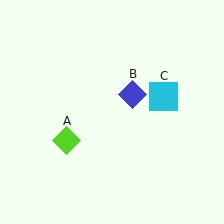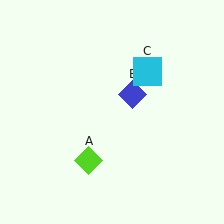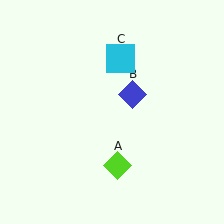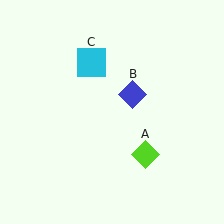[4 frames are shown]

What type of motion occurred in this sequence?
The lime diamond (object A), cyan square (object C) rotated counterclockwise around the center of the scene.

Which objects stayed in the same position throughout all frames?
Blue diamond (object B) remained stationary.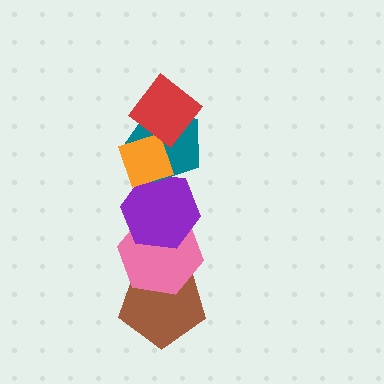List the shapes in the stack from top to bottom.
From top to bottom: the red diamond, the orange diamond, the teal pentagon, the purple hexagon, the pink hexagon, the brown pentagon.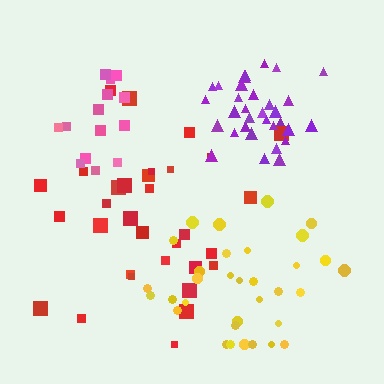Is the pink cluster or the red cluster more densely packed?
Pink.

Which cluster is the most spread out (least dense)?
Red.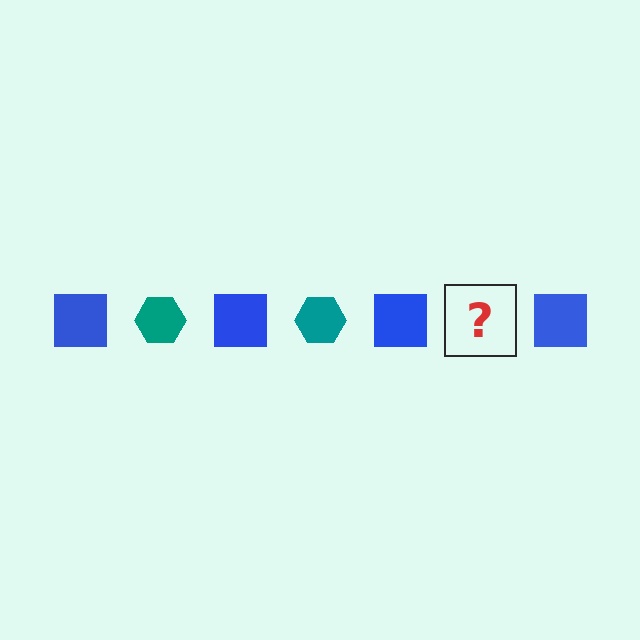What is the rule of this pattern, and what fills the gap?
The rule is that the pattern alternates between blue square and teal hexagon. The gap should be filled with a teal hexagon.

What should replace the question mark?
The question mark should be replaced with a teal hexagon.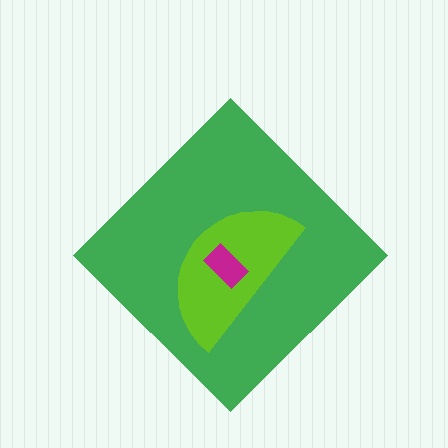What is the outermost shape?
The green diamond.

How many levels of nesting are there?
3.